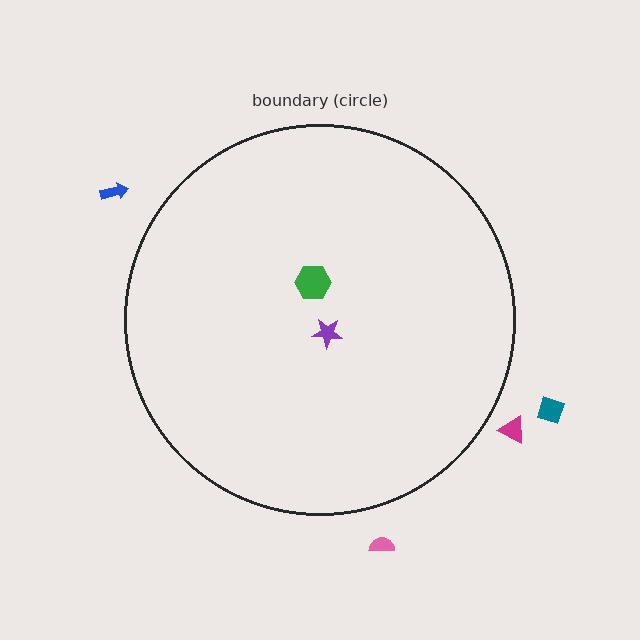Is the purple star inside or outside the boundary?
Inside.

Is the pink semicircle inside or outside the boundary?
Outside.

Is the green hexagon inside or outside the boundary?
Inside.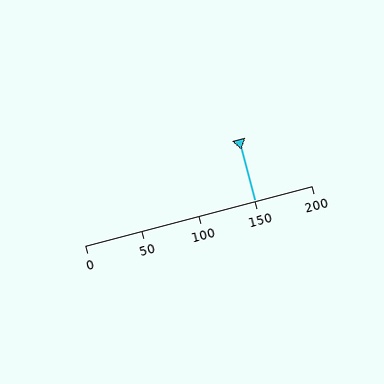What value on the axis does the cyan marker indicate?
The marker indicates approximately 150.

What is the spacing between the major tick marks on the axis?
The major ticks are spaced 50 apart.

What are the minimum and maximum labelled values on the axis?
The axis runs from 0 to 200.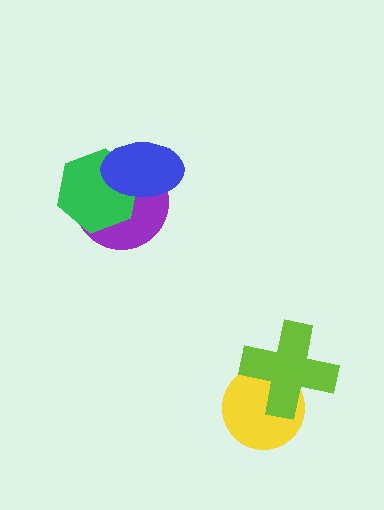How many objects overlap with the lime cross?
1 object overlaps with the lime cross.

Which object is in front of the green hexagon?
The blue ellipse is in front of the green hexagon.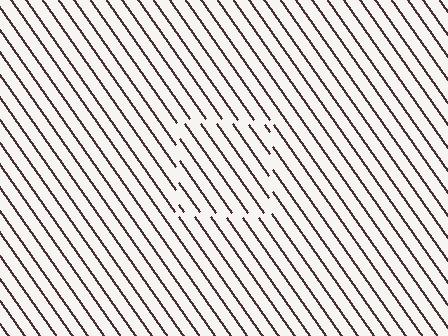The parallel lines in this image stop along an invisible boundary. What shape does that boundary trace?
An illusory square. The interior of the shape contains the same grating, shifted by half a period — the contour is defined by the phase discontinuity where line-ends from the inner and outer gratings abut.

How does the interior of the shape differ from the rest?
The interior of the shape contains the same grating, shifted by half a period — the contour is defined by the phase discontinuity where line-ends from the inner and outer gratings abut.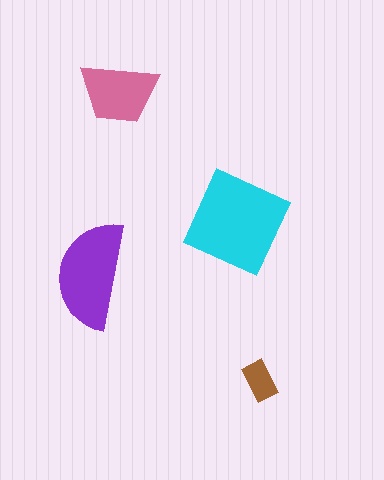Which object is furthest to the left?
The purple semicircle is leftmost.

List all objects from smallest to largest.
The brown rectangle, the pink trapezoid, the purple semicircle, the cyan square.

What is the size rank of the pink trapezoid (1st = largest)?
3rd.